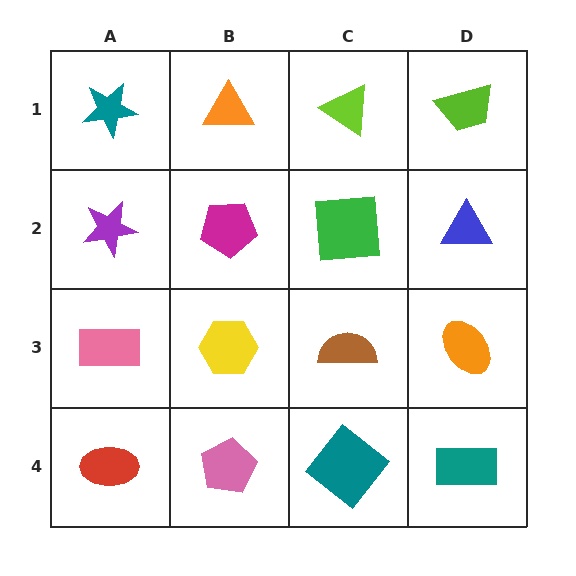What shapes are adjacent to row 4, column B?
A yellow hexagon (row 3, column B), a red ellipse (row 4, column A), a teal diamond (row 4, column C).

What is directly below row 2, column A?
A pink rectangle.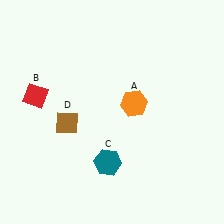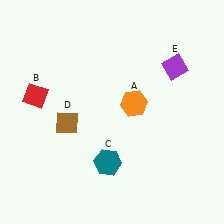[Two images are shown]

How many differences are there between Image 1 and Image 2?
There is 1 difference between the two images.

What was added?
A purple diamond (E) was added in Image 2.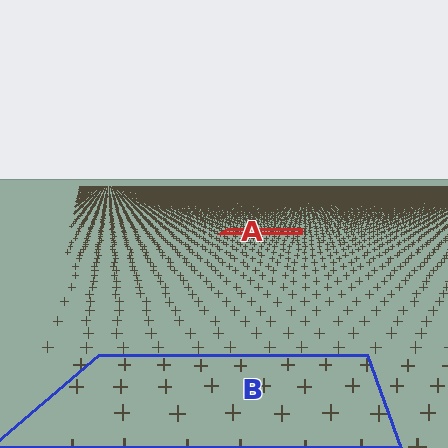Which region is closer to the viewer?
Region B is closer. The texture elements there are larger and more spread out.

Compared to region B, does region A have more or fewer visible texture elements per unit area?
Region A has more texture elements per unit area — they are packed more densely because it is farther away.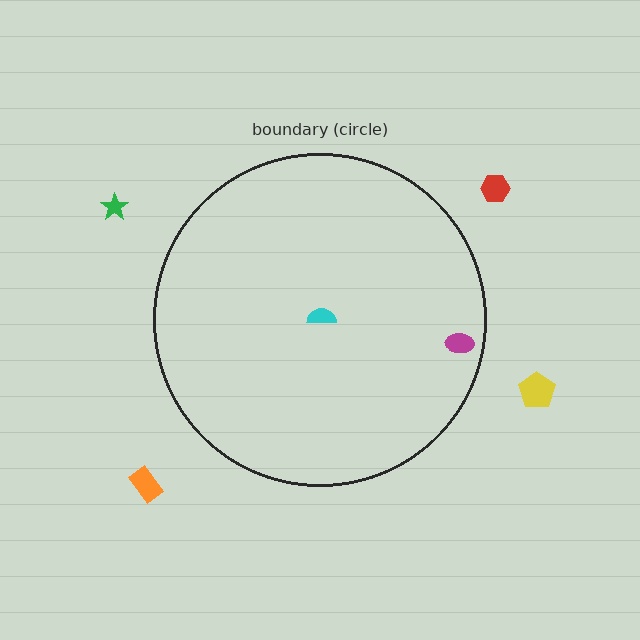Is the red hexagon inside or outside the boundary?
Outside.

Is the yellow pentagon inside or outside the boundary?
Outside.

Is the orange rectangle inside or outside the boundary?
Outside.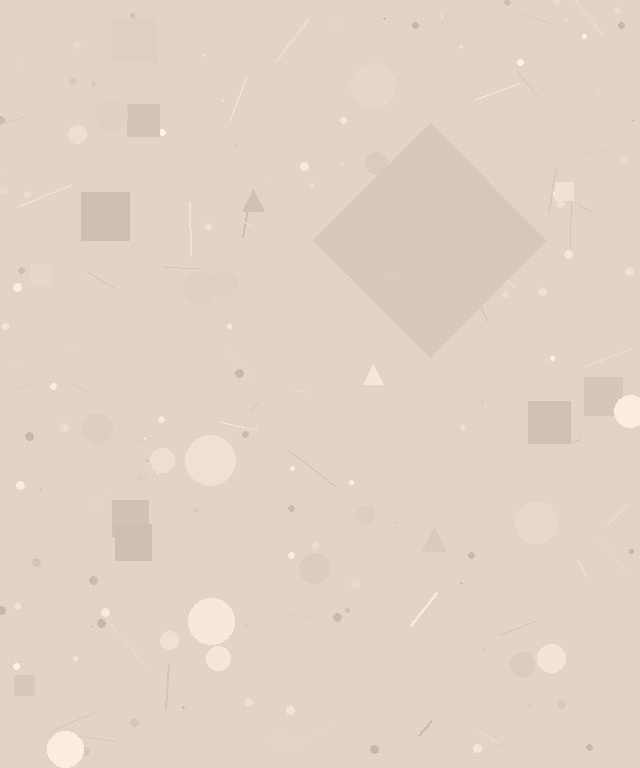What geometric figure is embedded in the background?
A diamond is embedded in the background.